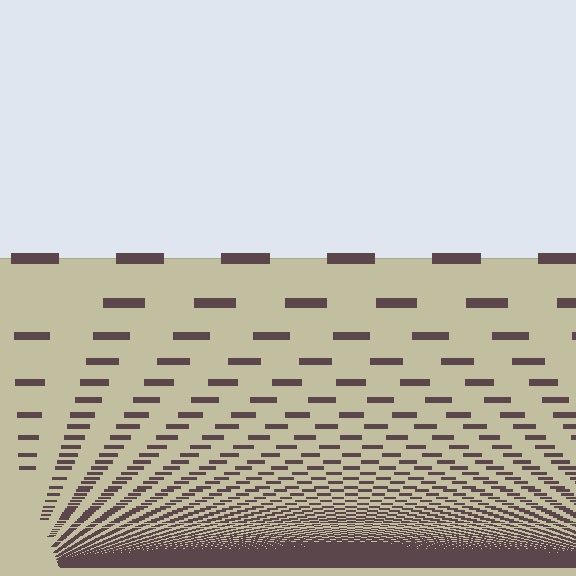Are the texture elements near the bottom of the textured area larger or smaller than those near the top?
Smaller. The gradient is inverted — elements near the bottom are smaller and denser.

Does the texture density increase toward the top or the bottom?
Density increases toward the bottom.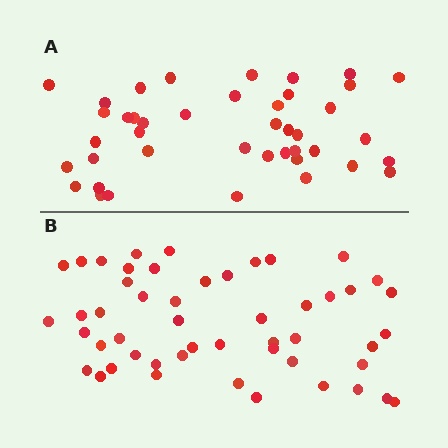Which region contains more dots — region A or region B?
Region B (the bottom region) has more dots.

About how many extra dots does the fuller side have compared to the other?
Region B has roughly 8 or so more dots than region A.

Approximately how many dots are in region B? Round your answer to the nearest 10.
About 50 dots.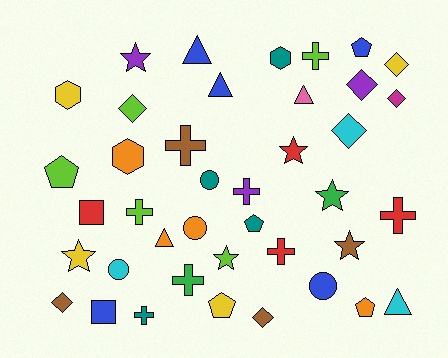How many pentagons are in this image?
There are 5 pentagons.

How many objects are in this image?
There are 40 objects.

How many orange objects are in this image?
There are 4 orange objects.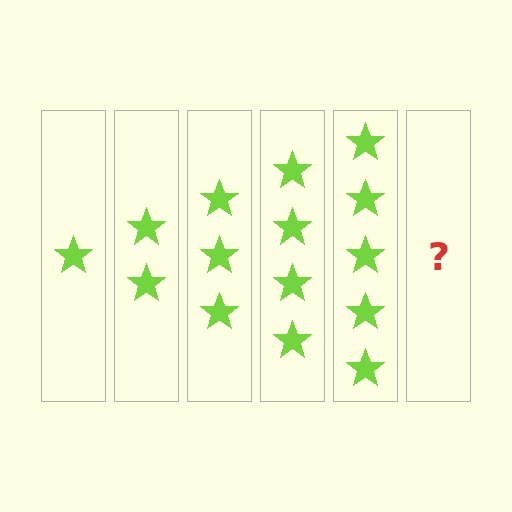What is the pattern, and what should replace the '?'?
The pattern is that each step adds one more star. The '?' should be 6 stars.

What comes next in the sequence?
The next element should be 6 stars.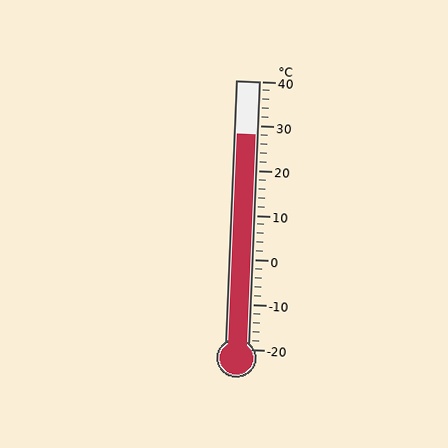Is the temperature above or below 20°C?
The temperature is above 20°C.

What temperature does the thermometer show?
The thermometer shows approximately 28°C.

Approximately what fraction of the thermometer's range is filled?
The thermometer is filled to approximately 80% of its range.